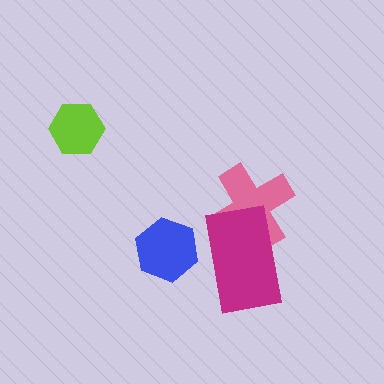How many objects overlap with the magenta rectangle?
1 object overlaps with the magenta rectangle.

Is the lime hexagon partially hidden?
No, no other shape covers it.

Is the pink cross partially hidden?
Yes, it is partially covered by another shape.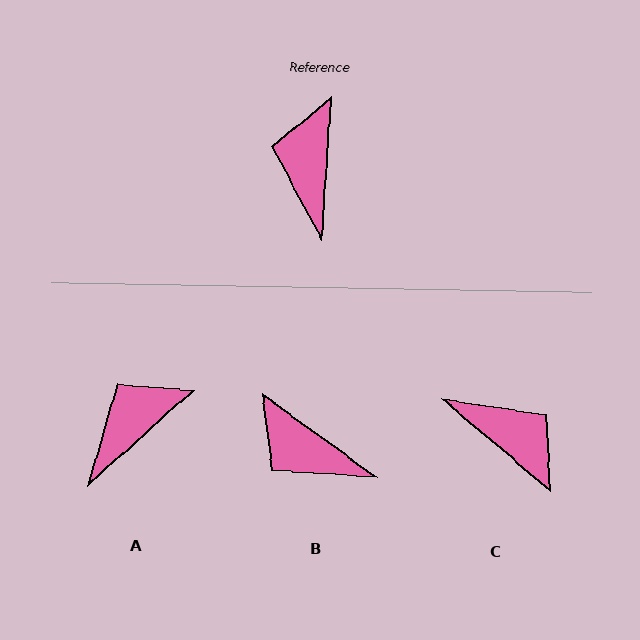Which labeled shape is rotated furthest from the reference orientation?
C, about 127 degrees away.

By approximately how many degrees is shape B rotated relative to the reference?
Approximately 58 degrees counter-clockwise.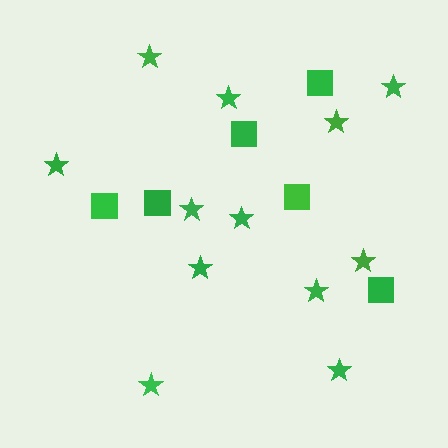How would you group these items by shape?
There are 2 groups: one group of squares (6) and one group of stars (12).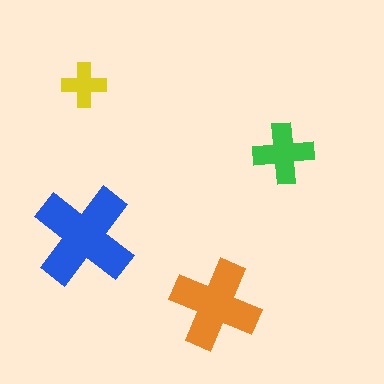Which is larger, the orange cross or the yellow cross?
The orange one.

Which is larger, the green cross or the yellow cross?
The green one.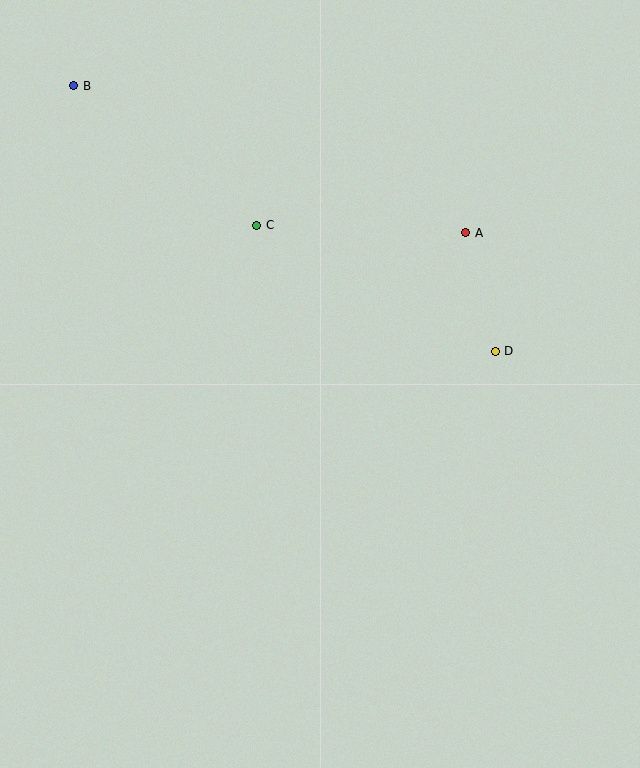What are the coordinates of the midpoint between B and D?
The midpoint between B and D is at (285, 219).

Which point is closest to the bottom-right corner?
Point D is closest to the bottom-right corner.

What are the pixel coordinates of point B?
Point B is at (74, 86).